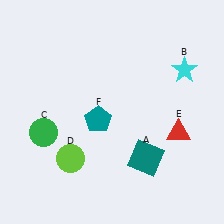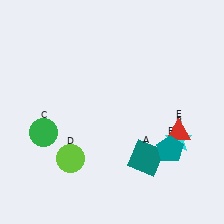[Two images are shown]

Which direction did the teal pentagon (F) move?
The teal pentagon (F) moved right.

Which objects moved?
The objects that moved are: the cyan star (B), the teal pentagon (F).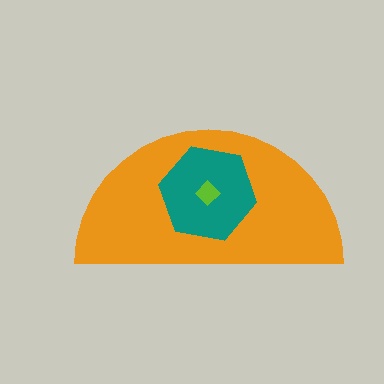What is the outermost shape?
The orange semicircle.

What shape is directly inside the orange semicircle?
The teal hexagon.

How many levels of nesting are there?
3.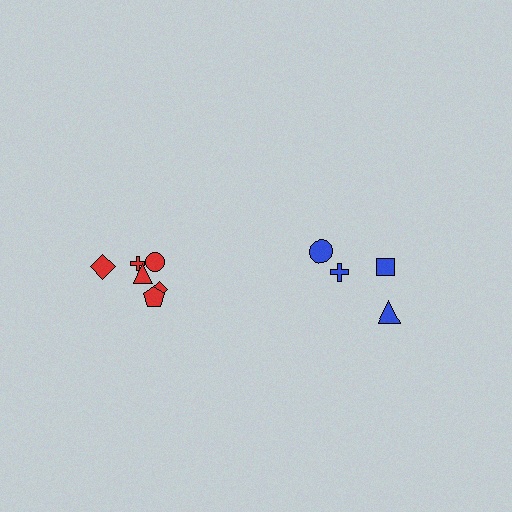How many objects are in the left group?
There are 6 objects.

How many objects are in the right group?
There are 4 objects.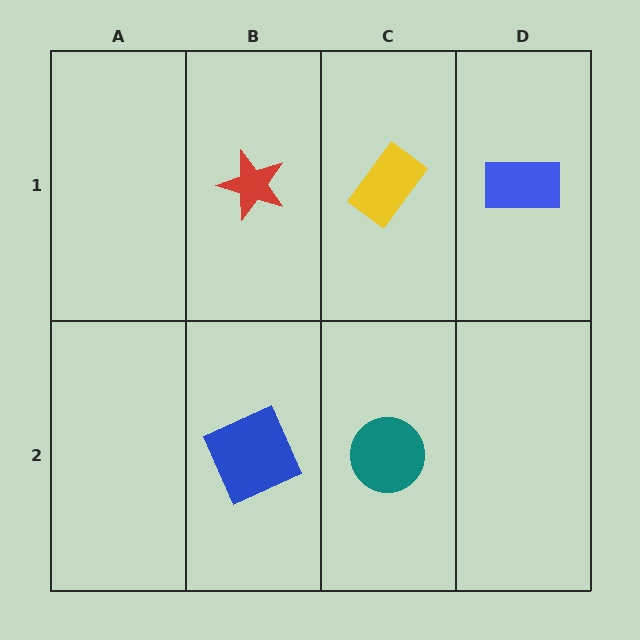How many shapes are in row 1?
3 shapes.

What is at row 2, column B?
A blue square.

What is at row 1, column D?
A blue rectangle.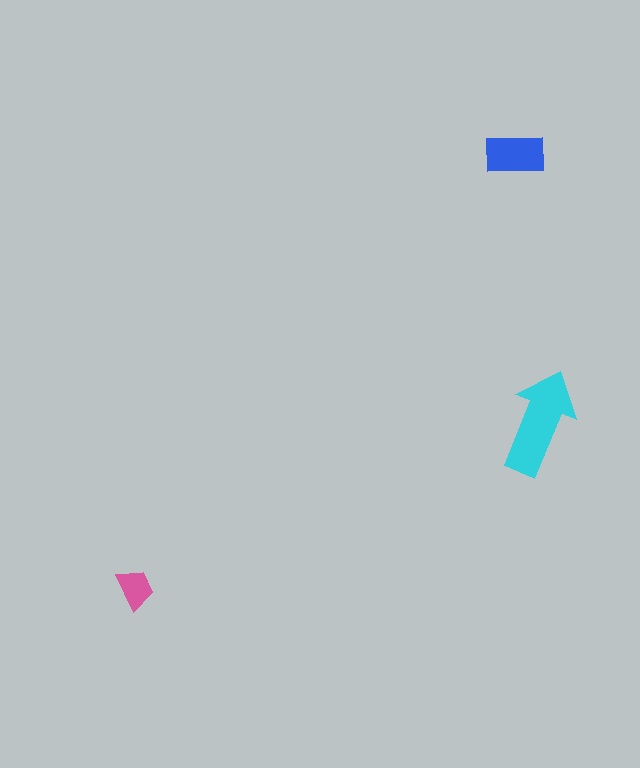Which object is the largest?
The cyan arrow.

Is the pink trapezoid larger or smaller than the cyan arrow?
Smaller.